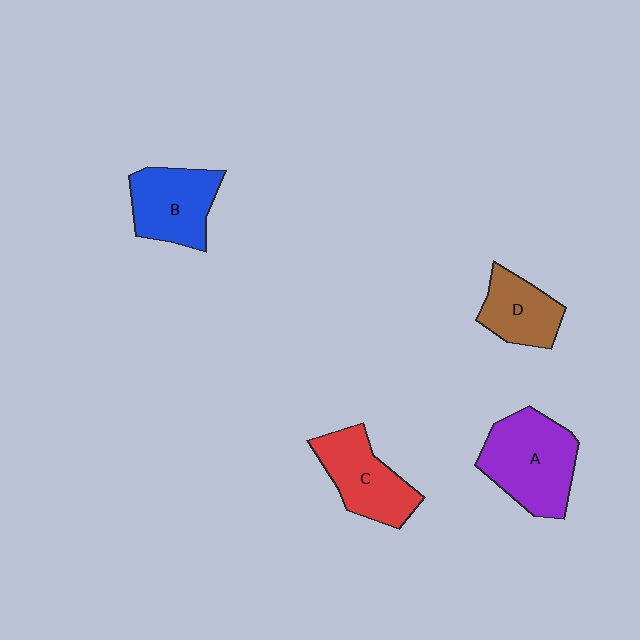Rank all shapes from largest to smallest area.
From largest to smallest: A (purple), C (red), B (blue), D (brown).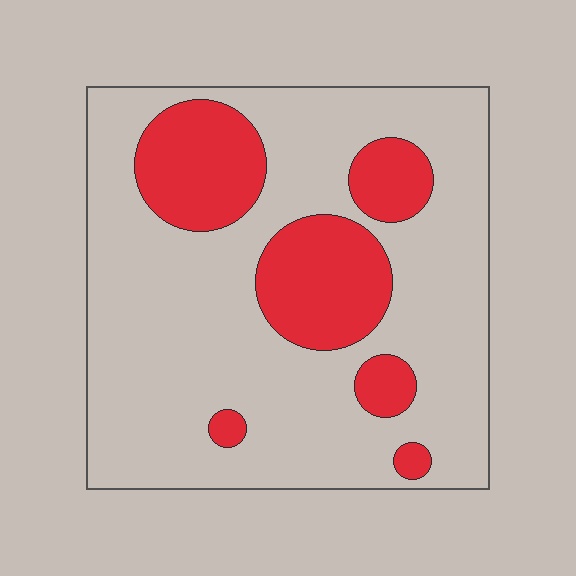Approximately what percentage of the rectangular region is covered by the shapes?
Approximately 25%.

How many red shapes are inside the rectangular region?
6.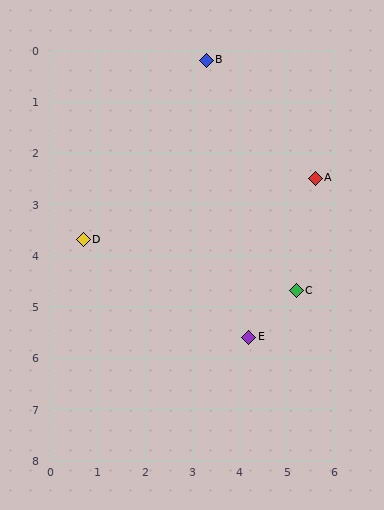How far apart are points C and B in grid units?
Points C and B are about 4.9 grid units apart.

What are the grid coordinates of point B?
Point B is at approximately (3.3, 0.2).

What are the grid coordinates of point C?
Point C is at approximately (5.2, 4.7).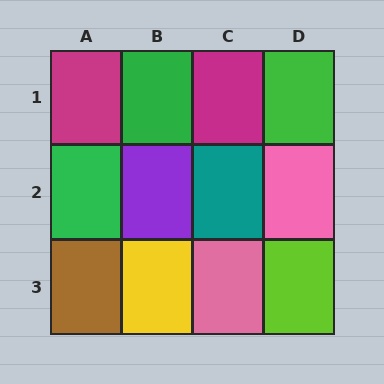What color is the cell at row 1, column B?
Green.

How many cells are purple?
1 cell is purple.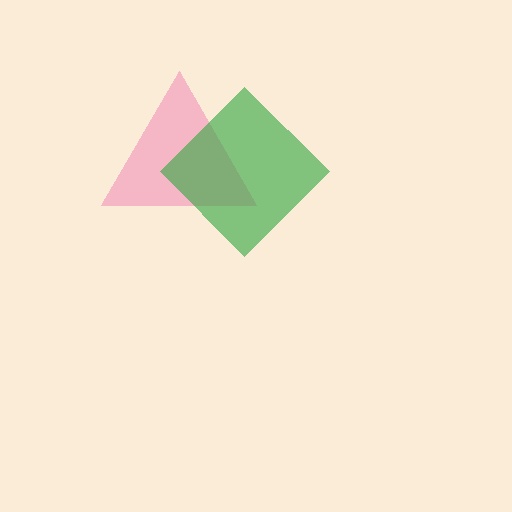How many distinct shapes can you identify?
There are 2 distinct shapes: a pink triangle, a green diamond.